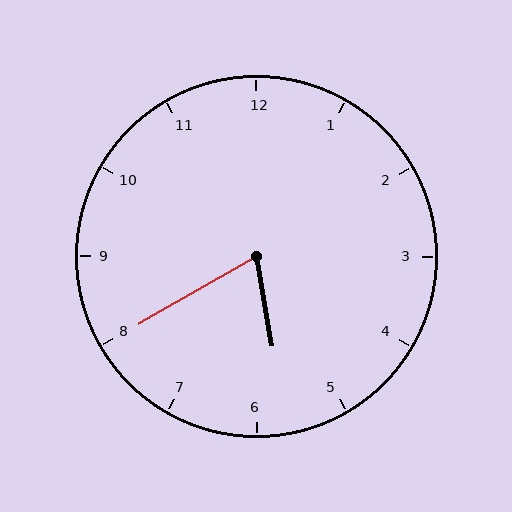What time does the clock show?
5:40.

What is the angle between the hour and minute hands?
Approximately 70 degrees.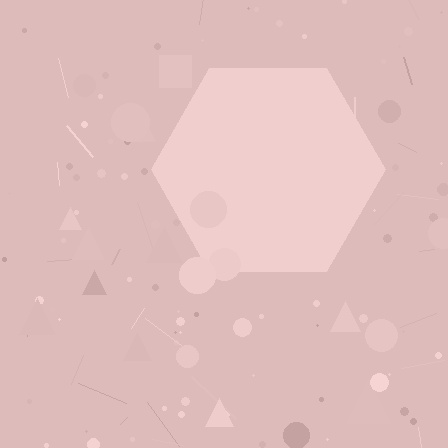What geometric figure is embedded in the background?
A hexagon is embedded in the background.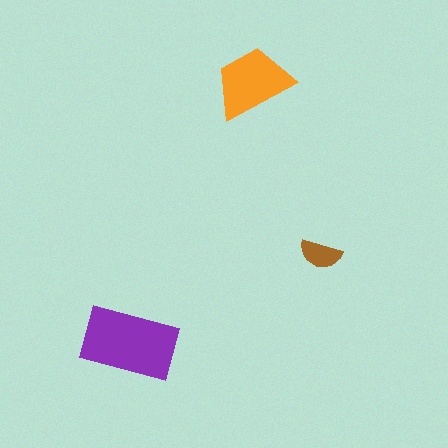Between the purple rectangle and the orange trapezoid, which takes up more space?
The purple rectangle.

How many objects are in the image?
There are 3 objects in the image.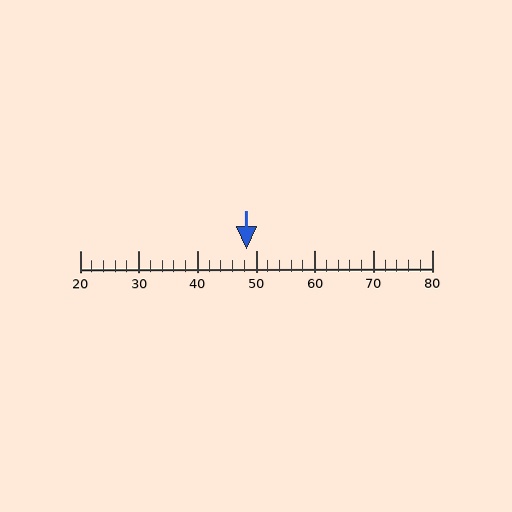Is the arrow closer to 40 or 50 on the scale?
The arrow is closer to 50.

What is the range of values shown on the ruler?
The ruler shows values from 20 to 80.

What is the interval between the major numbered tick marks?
The major tick marks are spaced 10 units apart.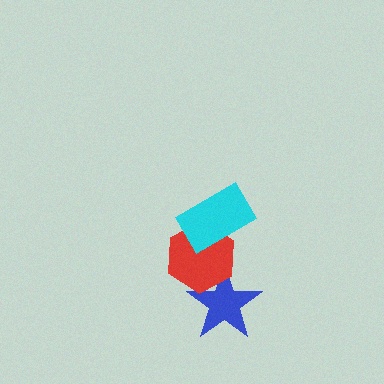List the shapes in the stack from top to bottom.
From top to bottom: the cyan rectangle, the red hexagon, the blue star.